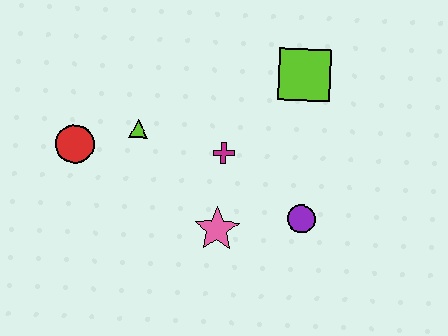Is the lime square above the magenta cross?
Yes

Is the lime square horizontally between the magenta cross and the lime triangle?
No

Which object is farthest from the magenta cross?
The red circle is farthest from the magenta cross.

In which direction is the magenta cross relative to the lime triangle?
The magenta cross is to the right of the lime triangle.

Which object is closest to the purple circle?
The pink star is closest to the purple circle.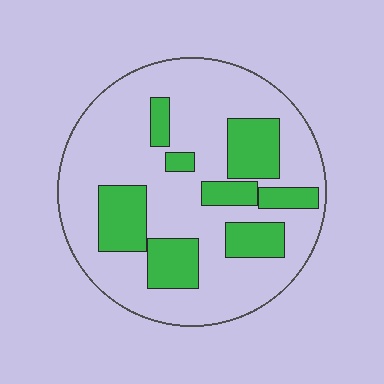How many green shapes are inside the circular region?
8.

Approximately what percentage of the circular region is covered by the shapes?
Approximately 25%.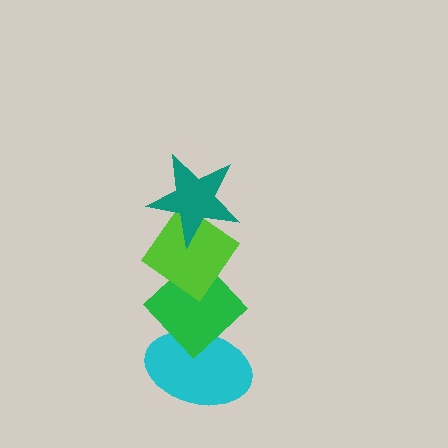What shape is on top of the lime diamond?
The teal star is on top of the lime diamond.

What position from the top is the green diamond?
The green diamond is 3rd from the top.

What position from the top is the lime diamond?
The lime diamond is 2nd from the top.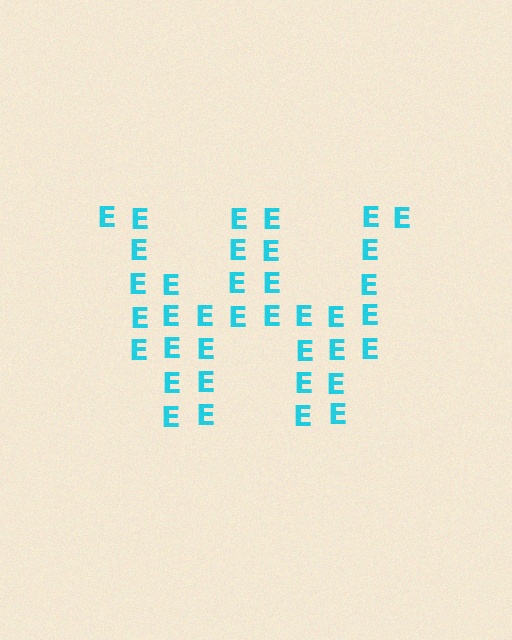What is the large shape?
The large shape is the letter W.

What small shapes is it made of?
It is made of small letter E's.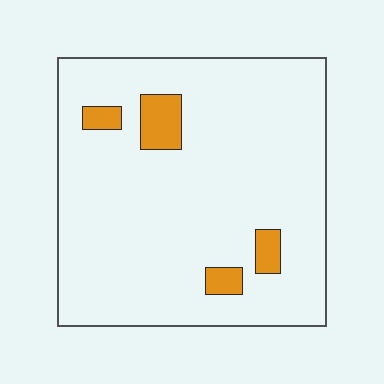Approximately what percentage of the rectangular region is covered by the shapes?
Approximately 10%.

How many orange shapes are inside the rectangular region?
4.